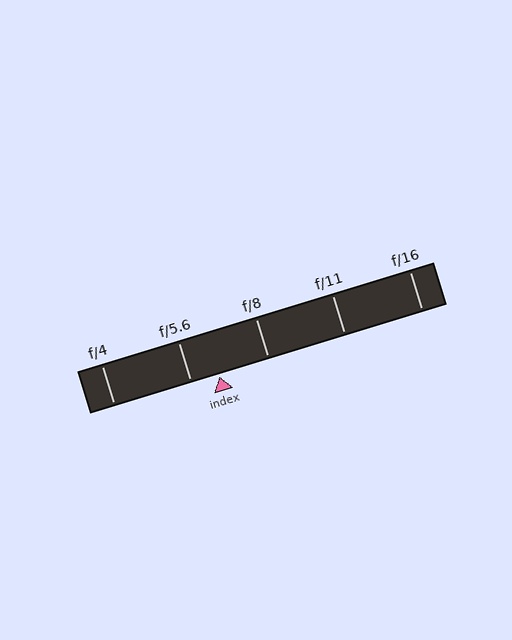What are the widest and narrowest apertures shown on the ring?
The widest aperture shown is f/4 and the narrowest is f/16.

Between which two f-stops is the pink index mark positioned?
The index mark is between f/5.6 and f/8.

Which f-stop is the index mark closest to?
The index mark is closest to f/5.6.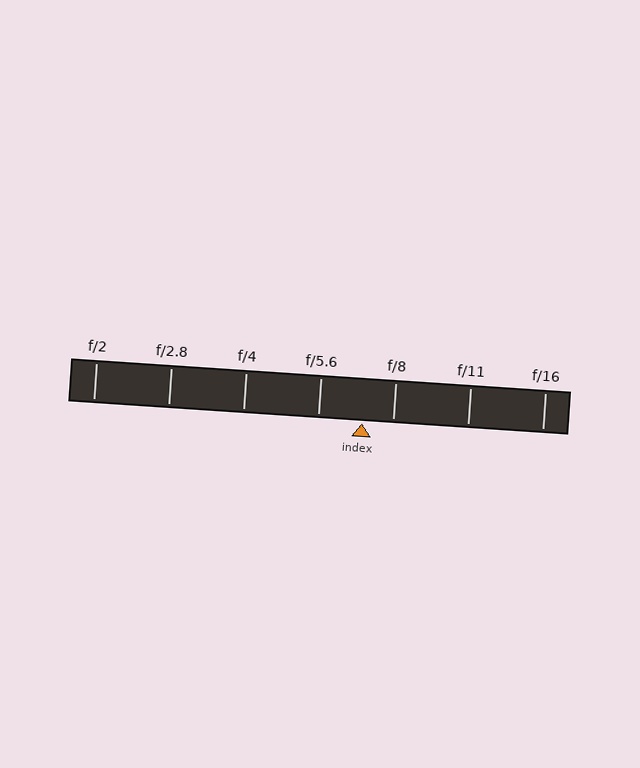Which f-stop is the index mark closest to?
The index mark is closest to f/8.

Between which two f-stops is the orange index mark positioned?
The index mark is between f/5.6 and f/8.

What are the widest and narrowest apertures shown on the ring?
The widest aperture shown is f/2 and the narrowest is f/16.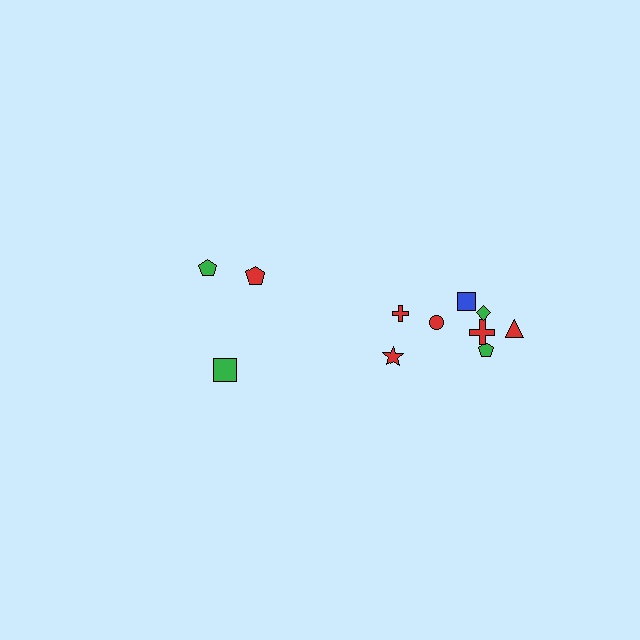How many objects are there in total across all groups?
There are 11 objects.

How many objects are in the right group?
There are 8 objects.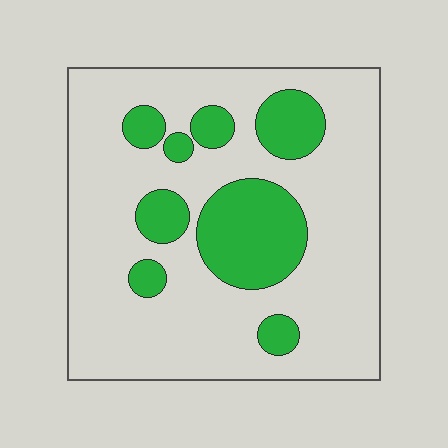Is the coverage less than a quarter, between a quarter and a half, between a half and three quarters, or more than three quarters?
Less than a quarter.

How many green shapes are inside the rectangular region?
8.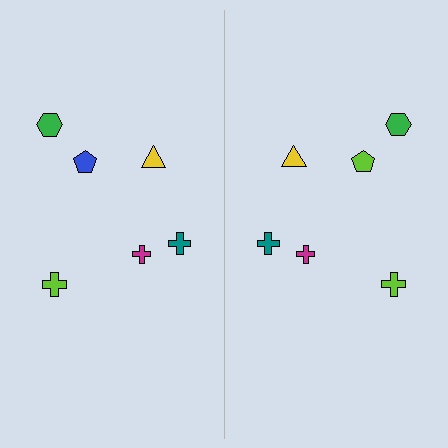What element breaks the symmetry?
The lime pentagon on the right side breaks the symmetry — its mirror counterpart is blue.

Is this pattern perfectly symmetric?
No, the pattern is not perfectly symmetric. The lime pentagon on the right side breaks the symmetry — its mirror counterpart is blue.